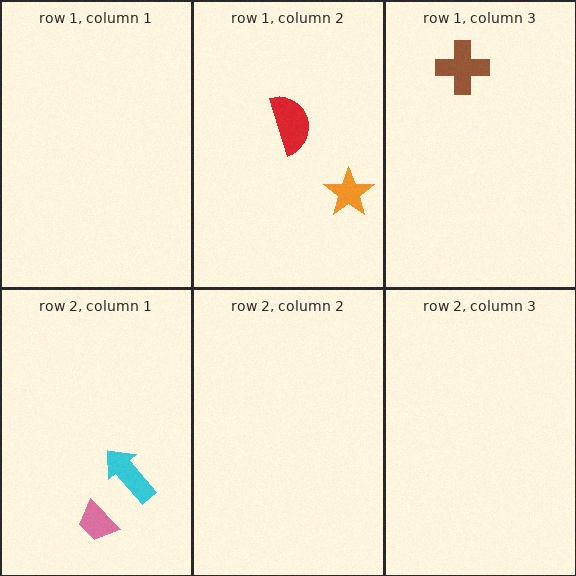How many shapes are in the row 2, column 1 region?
2.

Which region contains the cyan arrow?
The row 2, column 1 region.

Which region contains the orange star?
The row 1, column 2 region.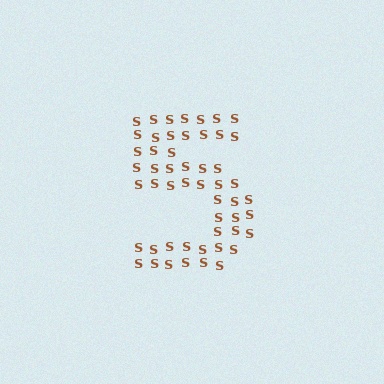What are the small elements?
The small elements are letter S's.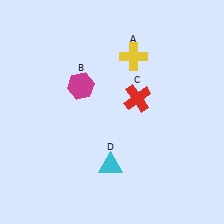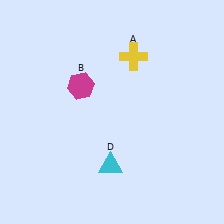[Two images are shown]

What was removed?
The red cross (C) was removed in Image 2.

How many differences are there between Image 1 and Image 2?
There is 1 difference between the two images.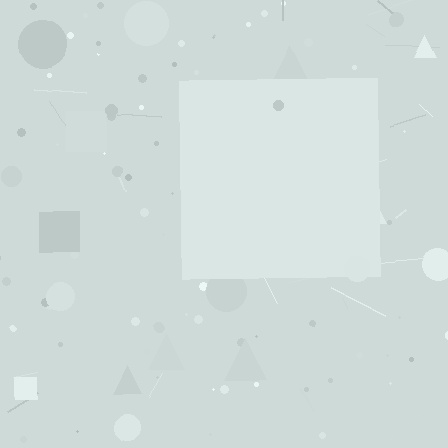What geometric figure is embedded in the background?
A square is embedded in the background.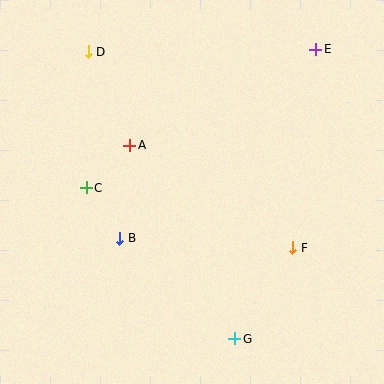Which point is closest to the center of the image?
Point A at (130, 145) is closest to the center.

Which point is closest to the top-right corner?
Point E is closest to the top-right corner.